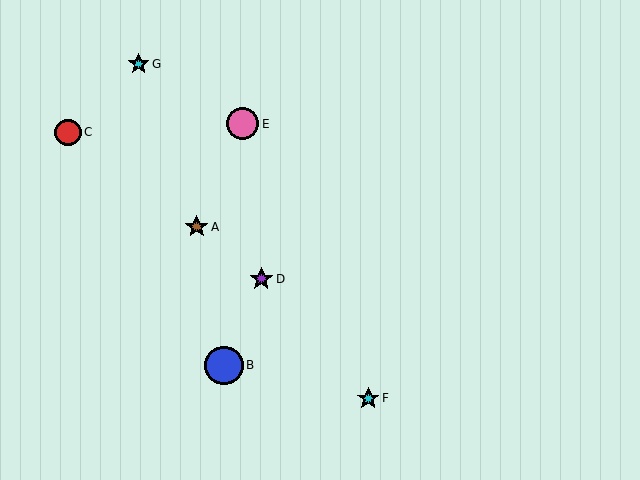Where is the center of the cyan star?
The center of the cyan star is at (139, 64).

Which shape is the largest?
The blue circle (labeled B) is the largest.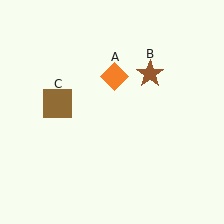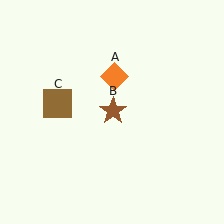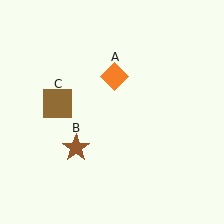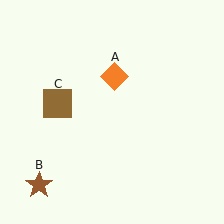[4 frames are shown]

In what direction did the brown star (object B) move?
The brown star (object B) moved down and to the left.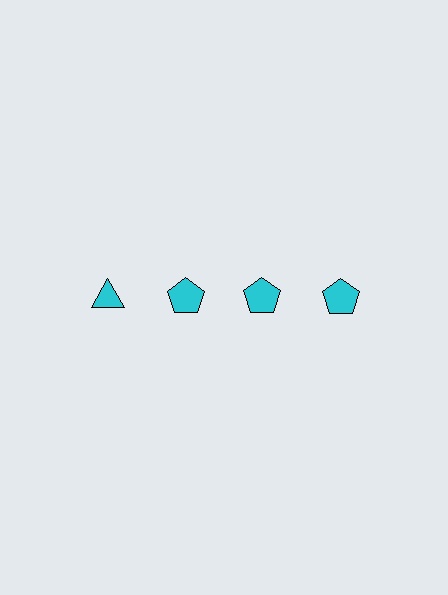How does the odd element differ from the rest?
It has a different shape: triangle instead of pentagon.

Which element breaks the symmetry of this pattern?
The cyan triangle in the top row, leftmost column breaks the symmetry. All other shapes are cyan pentagons.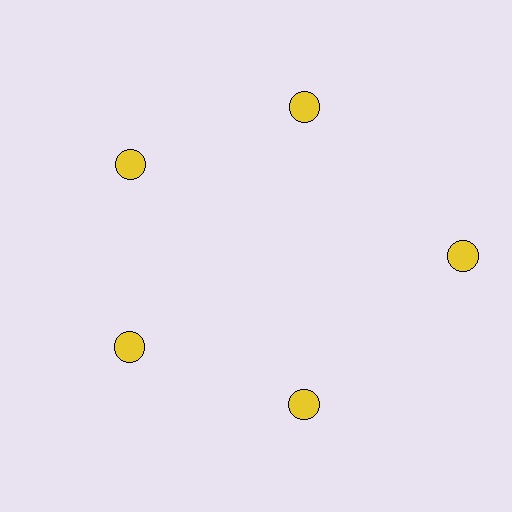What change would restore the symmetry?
The symmetry would be restored by moving it inward, back onto the ring so that all 5 circles sit at equal angles and equal distance from the center.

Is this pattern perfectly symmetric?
No. The 5 yellow circles are arranged in a ring, but one element near the 3 o'clock position is pushed outward from the center, breaking the 5-fold rotational symmetry.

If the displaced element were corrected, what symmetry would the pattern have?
It would have 5-fold rotational symmetry — the pattern would map onto itself every 72 degrees.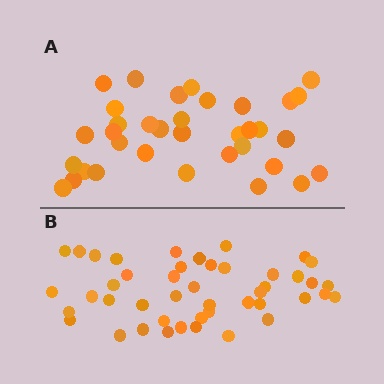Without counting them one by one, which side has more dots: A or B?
Region B (the bottom region) has more dots.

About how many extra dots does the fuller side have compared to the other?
Region B has roughly 10 or so more dots than region A.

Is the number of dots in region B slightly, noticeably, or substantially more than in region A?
Region B has noticeably more, but not dramatically so. The ratio is roughly 1.3 to 1.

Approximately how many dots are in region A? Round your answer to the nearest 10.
About 40 dots. (The exact count is 35, which rounds to 40.)